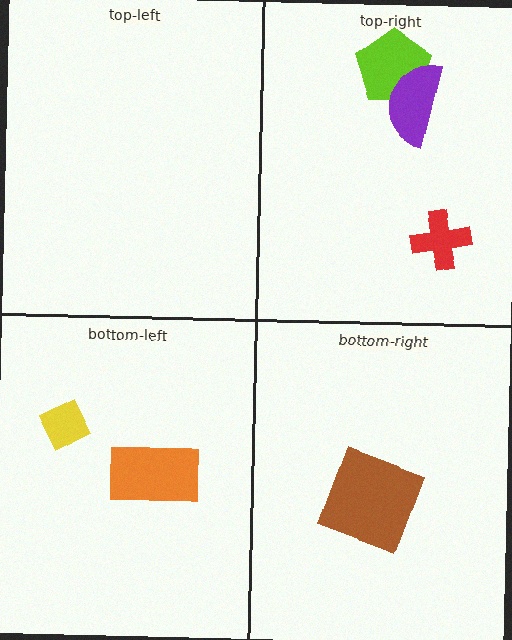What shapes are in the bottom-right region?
The brown square.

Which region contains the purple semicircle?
The top-right region.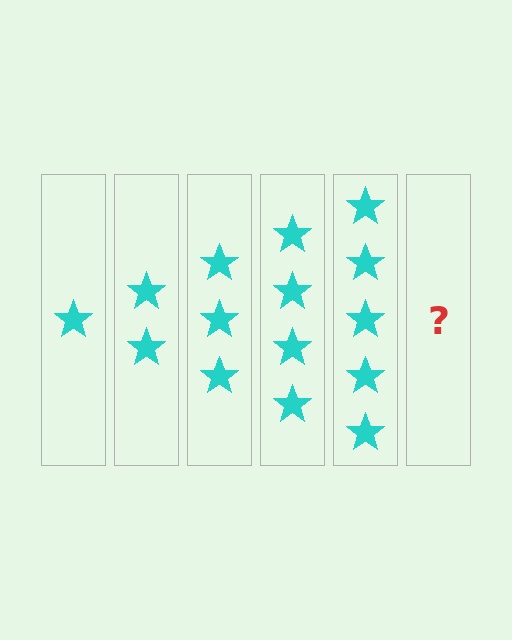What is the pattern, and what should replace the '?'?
The pattern is that each step adds one more star. The '?' should be 6 stars.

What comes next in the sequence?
The next element should be 6 stars.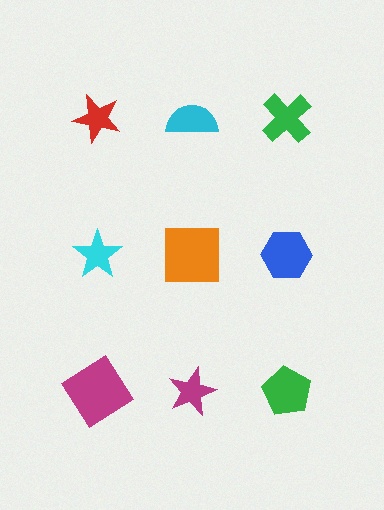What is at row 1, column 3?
A green cross.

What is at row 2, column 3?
A blue hexagon.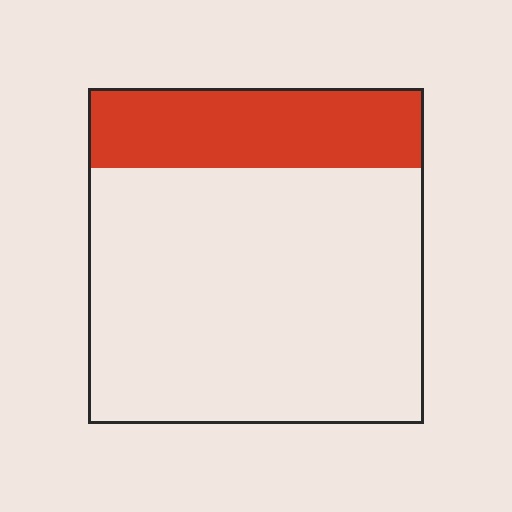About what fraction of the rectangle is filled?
About one quarter (1/4).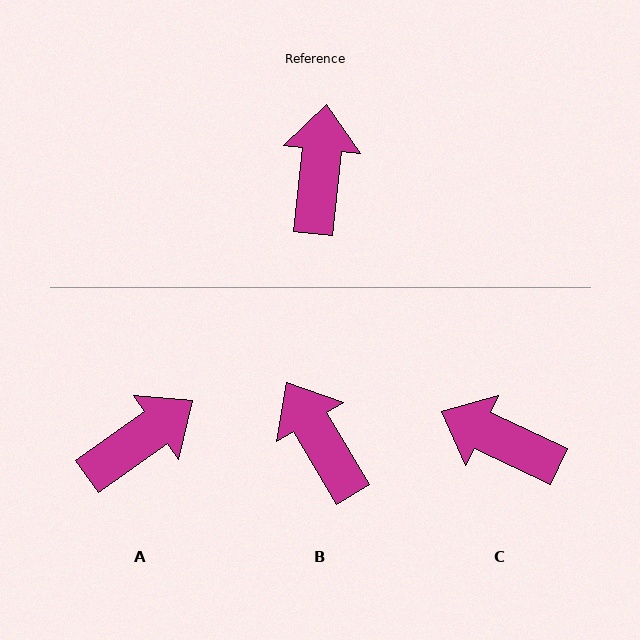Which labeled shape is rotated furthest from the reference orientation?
C, about 71 degrees away.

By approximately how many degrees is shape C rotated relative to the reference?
Approximately 71 degrees counter-clockwise.